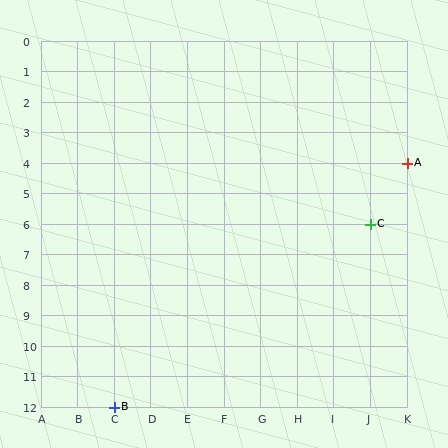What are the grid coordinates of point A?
Point A is at grid coordinates (K, 4).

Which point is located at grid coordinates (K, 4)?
Point A is at (K, 4).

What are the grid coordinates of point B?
Point B is at grid coordinates (C, 12).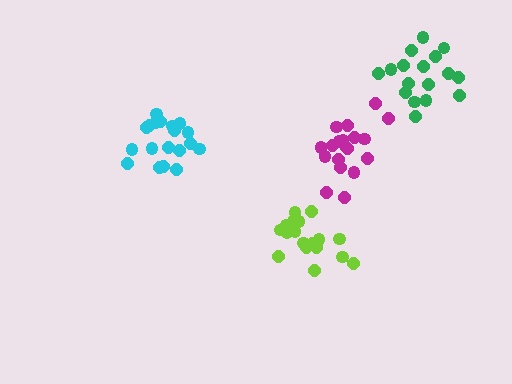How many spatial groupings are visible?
There are 4 spatial groupings.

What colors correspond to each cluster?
The clusters are colored: cyan, magenta, lime, green.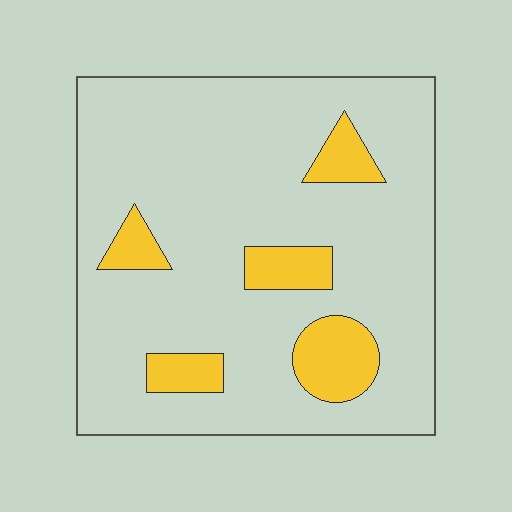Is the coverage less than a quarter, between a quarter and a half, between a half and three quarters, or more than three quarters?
Less than a quarter.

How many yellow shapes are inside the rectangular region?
5.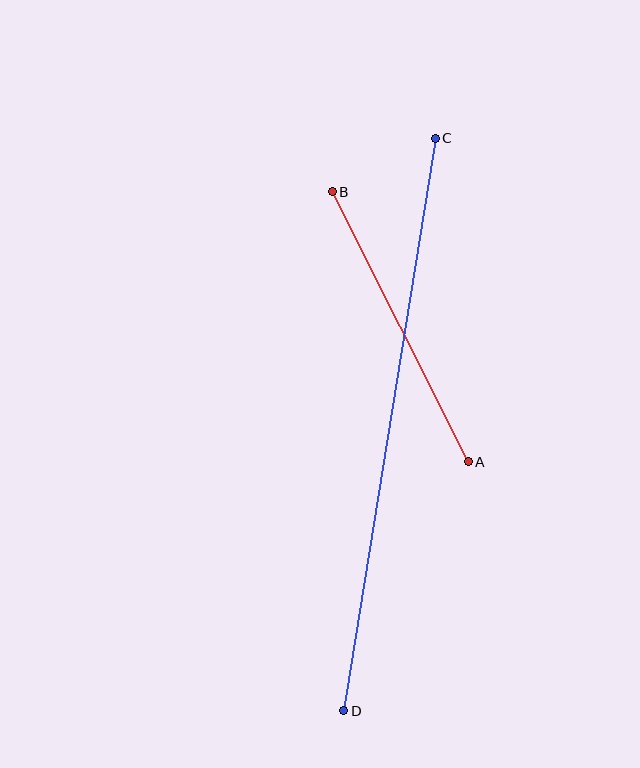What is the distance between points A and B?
The distance is approximately 303 pixels.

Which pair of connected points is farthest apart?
Points C and D are farthest apart.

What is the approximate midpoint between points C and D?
The midpoint is at approximately (390, 425) pixels.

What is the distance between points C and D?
The distance is approximately 580 pixels.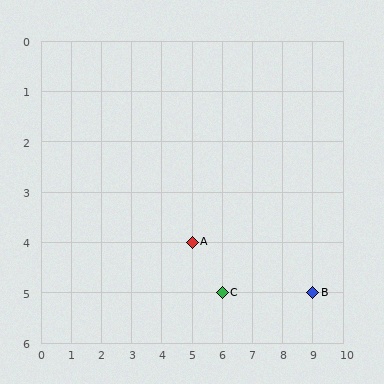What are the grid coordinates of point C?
Point C is at grid coordinates (6, 5).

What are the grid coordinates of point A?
Point A is at grid coordinates (5, 4).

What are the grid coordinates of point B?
Point B is at grid coordinates (9, 5).